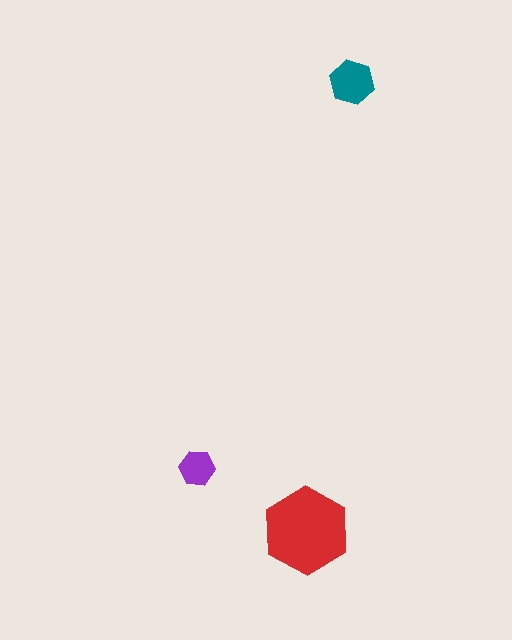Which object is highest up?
The teal hexagon is topmost.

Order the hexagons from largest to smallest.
the red one, the teal one, the purple one.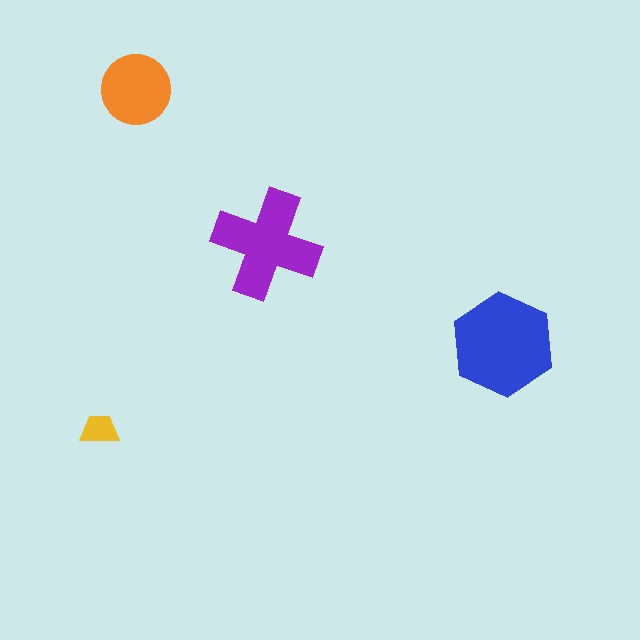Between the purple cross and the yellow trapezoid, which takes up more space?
The purple cross.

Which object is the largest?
The blue hexagon.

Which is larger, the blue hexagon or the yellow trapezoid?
The blue hexagon.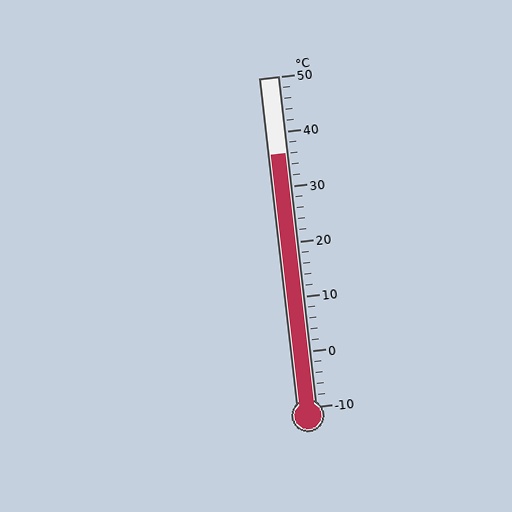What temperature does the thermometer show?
The thermometer shows approximately 36°C.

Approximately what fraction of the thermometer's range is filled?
The thermometer is filled to approximately 75% of its range.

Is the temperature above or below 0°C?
The temperature is above 0°C.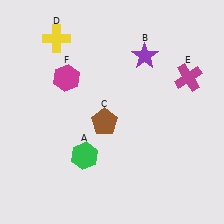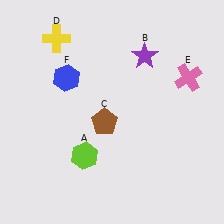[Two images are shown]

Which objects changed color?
A changed from green to lime. E changed from magenta to pink. F changed from magenta to blue.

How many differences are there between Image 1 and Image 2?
There are 3 differences between the two images.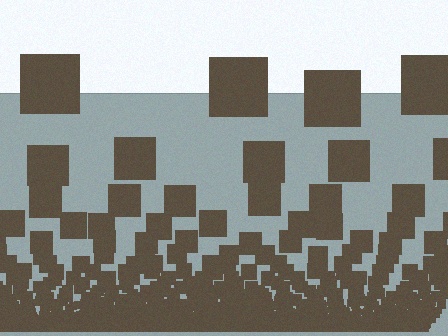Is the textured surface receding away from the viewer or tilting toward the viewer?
The surface appears to tilt toward the viewer. Texture elements get larger and sparser toward the top.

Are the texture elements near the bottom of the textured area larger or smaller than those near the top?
Smaller. The gradient is inverted — elements near the bottom are smaller and denser.